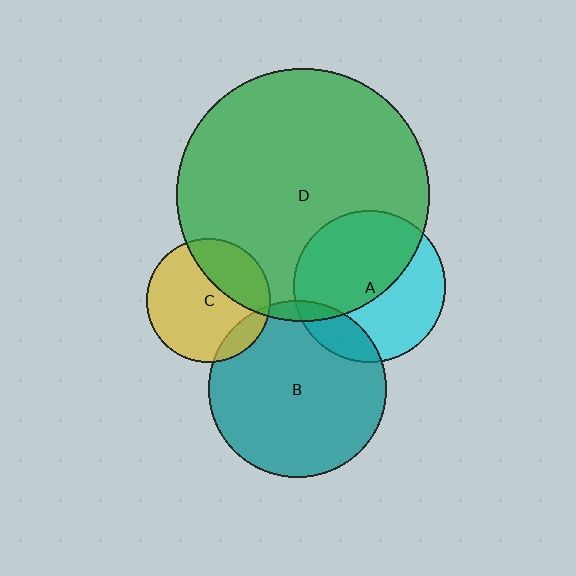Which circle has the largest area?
Circle D (green).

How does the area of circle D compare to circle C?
Approximately 4.1 times.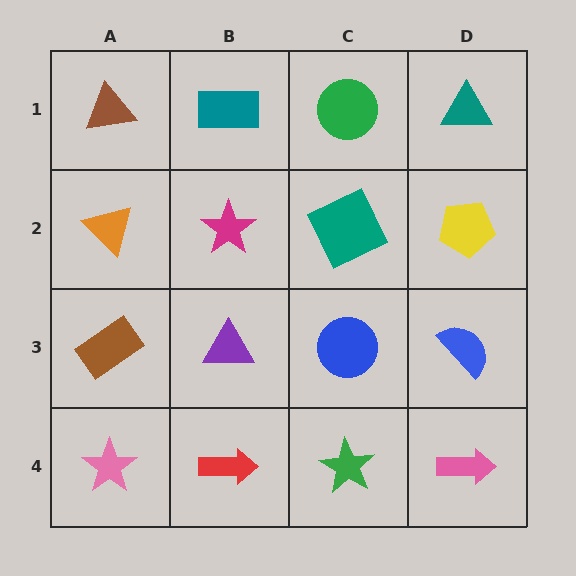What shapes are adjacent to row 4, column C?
A blue circle (row 3, column C), a red arrow (row 4, column B), a pink arrow (row 4, column D).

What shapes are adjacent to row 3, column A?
An orange triangle (row 2, column A), a pink star (row 4, column A), a purple triangle (row 3, column B).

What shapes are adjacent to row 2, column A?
A brown triangle (row 1, column A), a brown rectangle (row 3, column A), a magenta star (row 2, column B).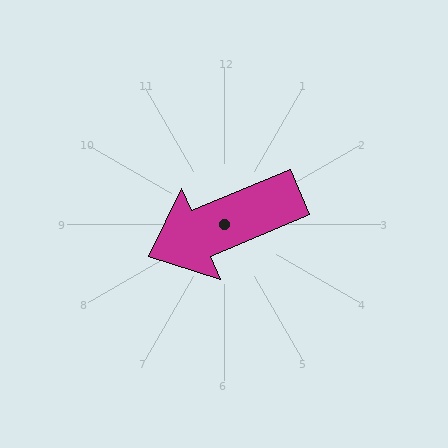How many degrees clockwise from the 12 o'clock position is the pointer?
Approximately 247 degrees.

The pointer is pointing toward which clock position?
Roughly 8 o'clock.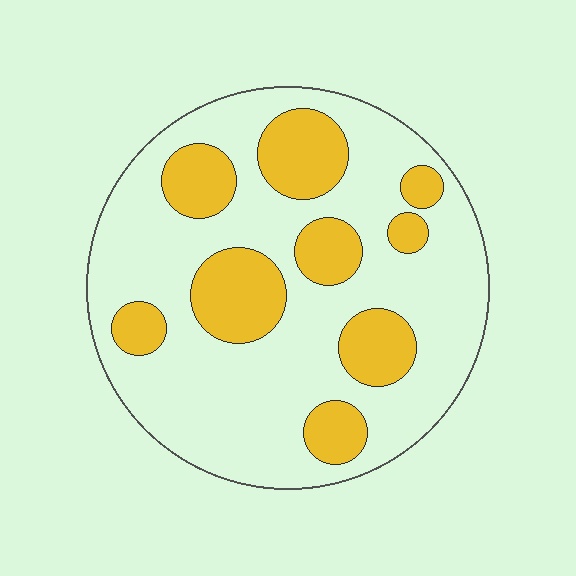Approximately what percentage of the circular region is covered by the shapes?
Approximately 30%.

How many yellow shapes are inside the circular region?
9.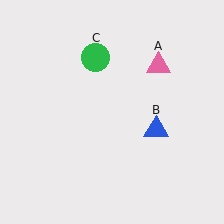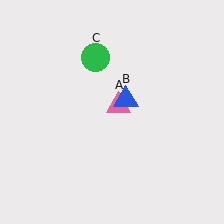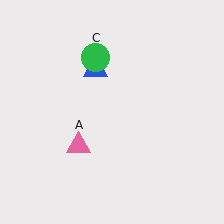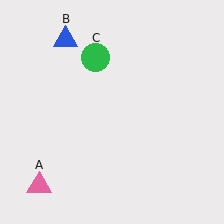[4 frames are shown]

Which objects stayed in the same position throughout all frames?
Green circle (object C) remained stationary.